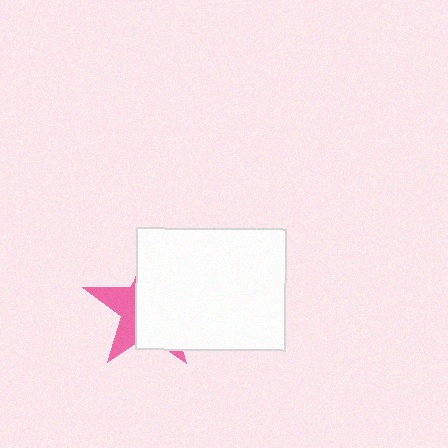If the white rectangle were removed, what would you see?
You would see the complete pink star.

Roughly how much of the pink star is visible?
A small part of it is visible (roughly 33%).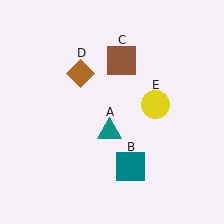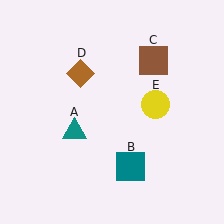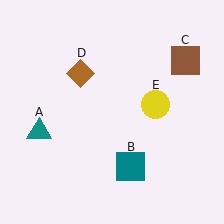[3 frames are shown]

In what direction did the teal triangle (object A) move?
The teal triangle (object A) moved left.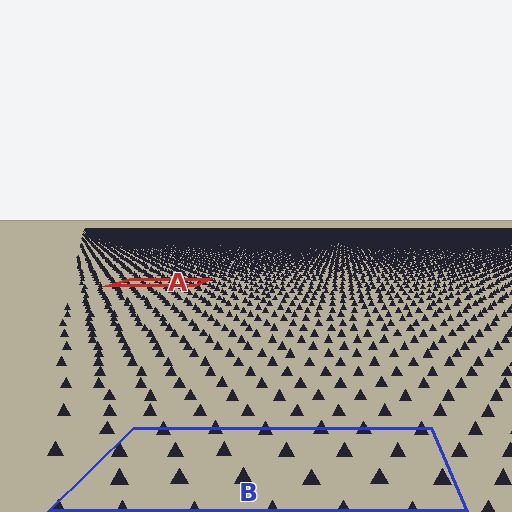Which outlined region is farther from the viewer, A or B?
Region A is farther from the viewer — the texture elements inside it appear smaller and more densely packed.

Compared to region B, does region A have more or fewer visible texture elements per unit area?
Region A has more texture elements per unit area — they are packed more densely because it is farther away.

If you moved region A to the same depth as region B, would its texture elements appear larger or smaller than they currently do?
They would appear larger. At a closer depth, the same texture elements are projected at a bigger on-screen size.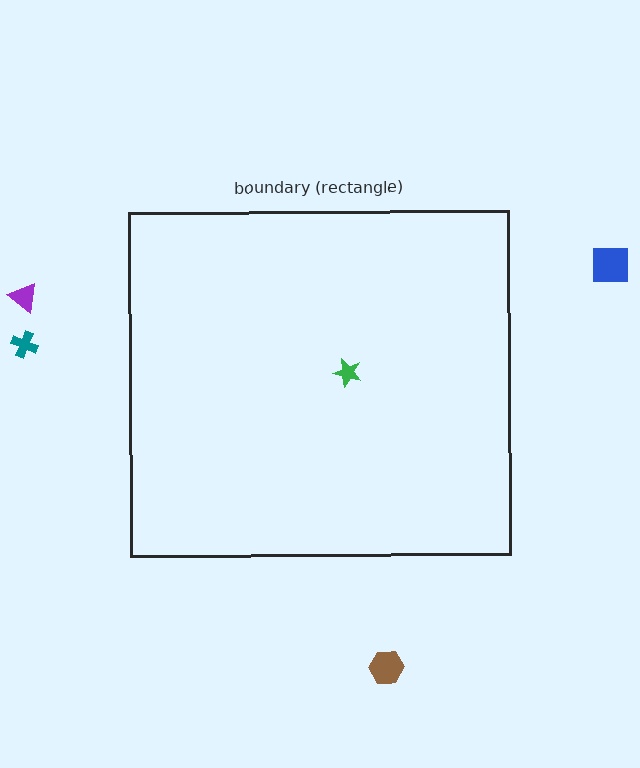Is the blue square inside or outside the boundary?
Outside.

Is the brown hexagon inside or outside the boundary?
Outside.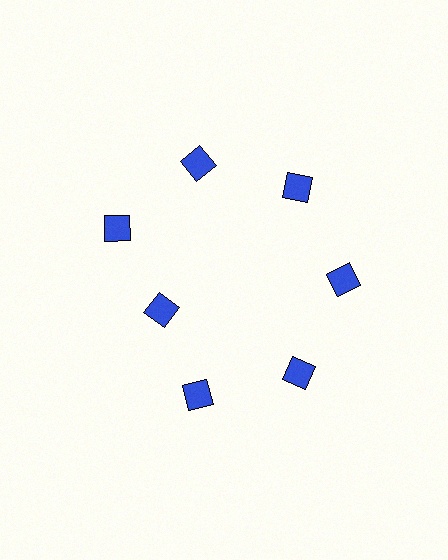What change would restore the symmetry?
The symmetry would be restored by moving it outward, back onto the ring so that all 7 diamonds sit at equal angles and equal distance from the center.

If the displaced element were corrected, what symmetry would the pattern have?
It would have 7-fold rotational symmetry — the pattern would map onto itself every 51 degrees.